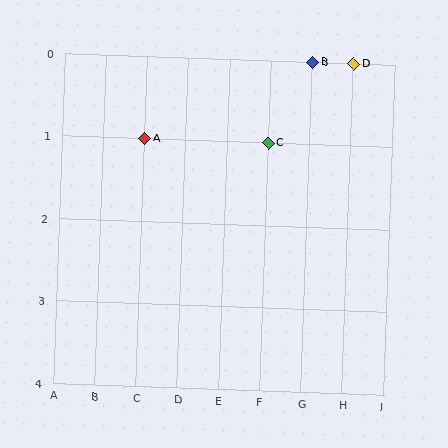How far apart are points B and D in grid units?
Points B and D are 1 column apart.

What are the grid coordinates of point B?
Point B is at grid coordinates (G, 0).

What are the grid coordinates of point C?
Point C is at grid coordinates (F, 1).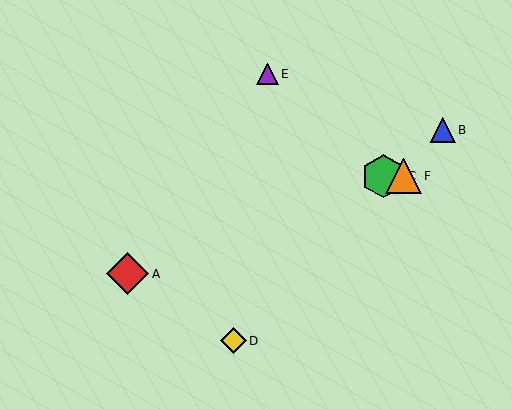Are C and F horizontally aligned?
Yes, both are at y≈176.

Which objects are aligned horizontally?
Objects C, F are aligned horizontally.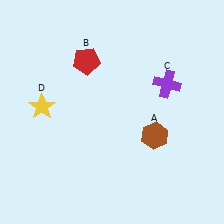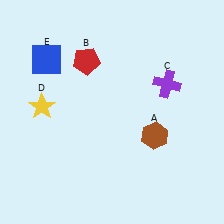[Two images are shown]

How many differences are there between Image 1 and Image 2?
There is 1 difference between the two images.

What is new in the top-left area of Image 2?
A blue square (E) was added in the top-left area of Image 2.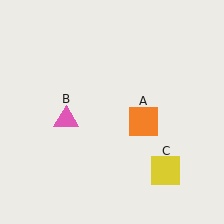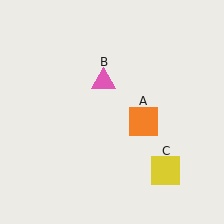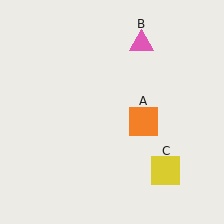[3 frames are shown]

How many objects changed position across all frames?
1 object changed position: pink triangle (object B).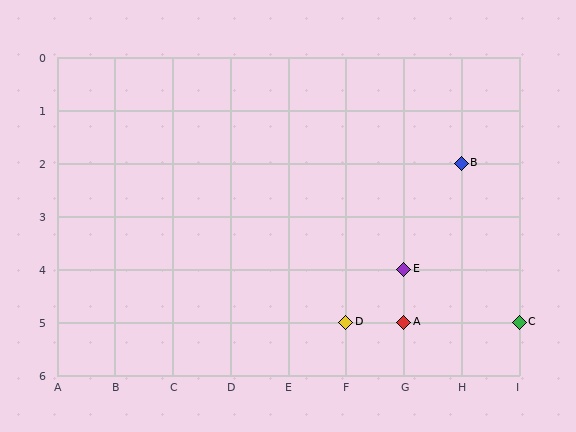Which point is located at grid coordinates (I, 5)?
Point C is at (I, 5).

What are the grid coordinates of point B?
Point B is at grid coordinates (H, 2).